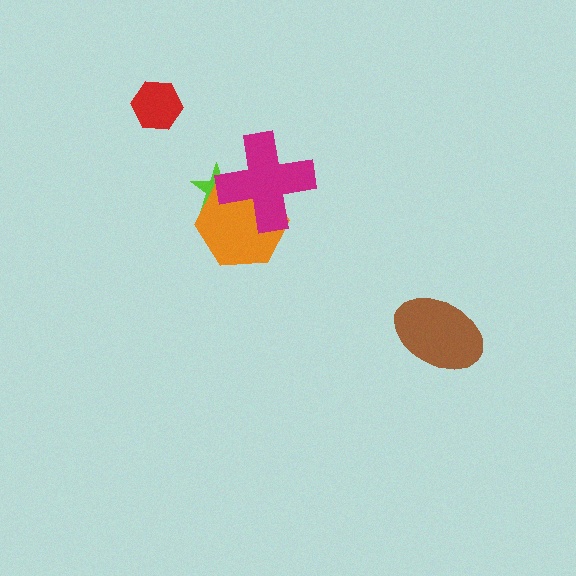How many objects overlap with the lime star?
2 objects overlap with the lime star.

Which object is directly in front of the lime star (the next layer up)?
The orange hexagon is directly in front of the lime star.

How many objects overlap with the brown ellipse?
0 objects overlap with the brown ellipse.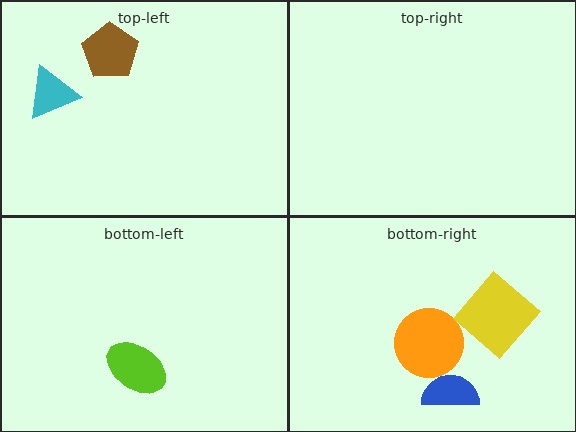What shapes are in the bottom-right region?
The blue semicircle, the orange circle, the yellow diamond.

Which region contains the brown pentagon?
The top-left region.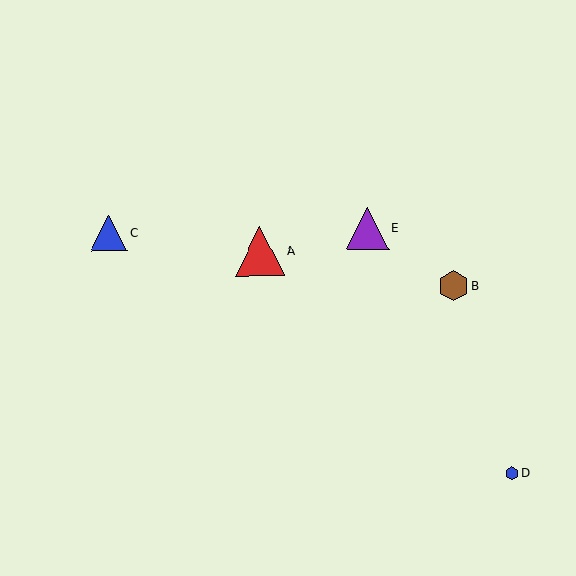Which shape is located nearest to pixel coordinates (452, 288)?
The brown hexagon (labeled B) at (453, 285) is nearest to that location.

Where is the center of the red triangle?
The center of the red triangle is at (260, 251).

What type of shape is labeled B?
Shape B is a brown hexagon.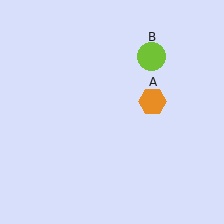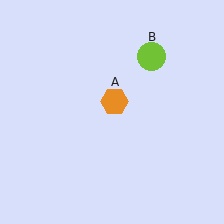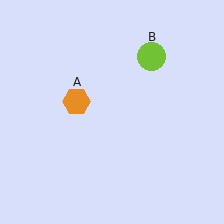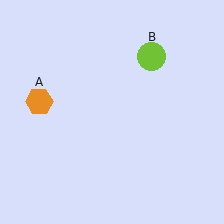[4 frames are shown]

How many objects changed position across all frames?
1 object changed position: orange hexagon (object A).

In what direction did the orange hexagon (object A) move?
The orange hexagon (object A) moved left.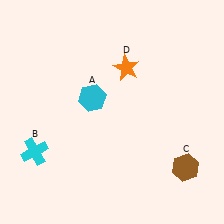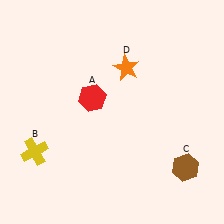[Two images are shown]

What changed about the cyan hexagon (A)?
In Image 1, A is cyan. In Image 2, it changed to red.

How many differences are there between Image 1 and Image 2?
There are 2 differences between the two images.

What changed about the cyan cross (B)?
In Image 1, B is cyan. In Image 2, it changed to yellow.